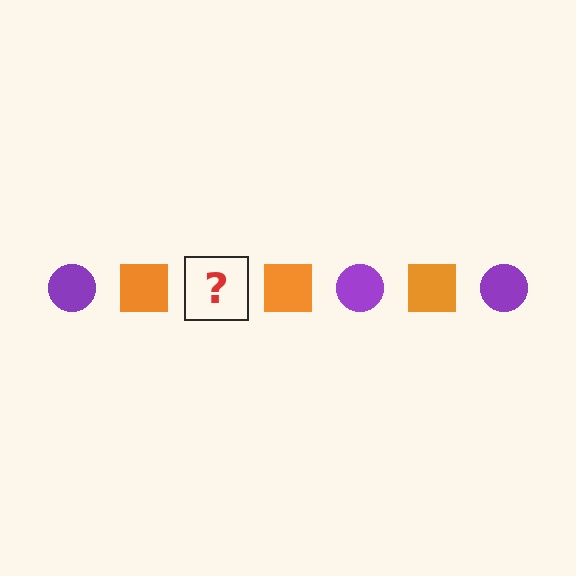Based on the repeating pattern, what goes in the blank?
The blank should be a purple circle.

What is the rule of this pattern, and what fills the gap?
The rule is that the pattern alternates between purple circle and orange square. The gap should be filled with a purple circle.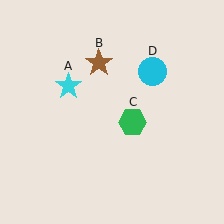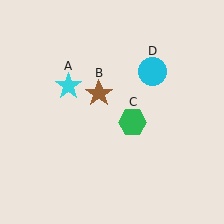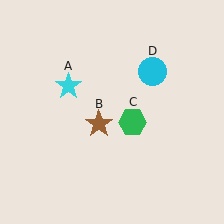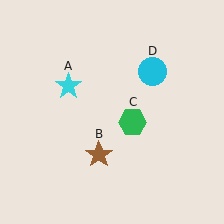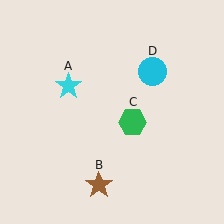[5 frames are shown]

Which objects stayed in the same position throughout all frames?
Cyan star (object A) and green hexagon (object C) and cyan circle (object D) remained stationary.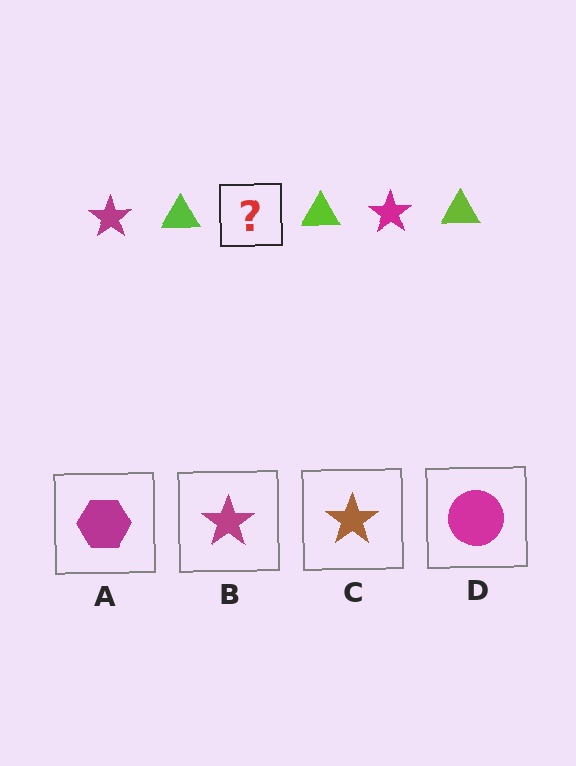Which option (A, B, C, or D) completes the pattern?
B.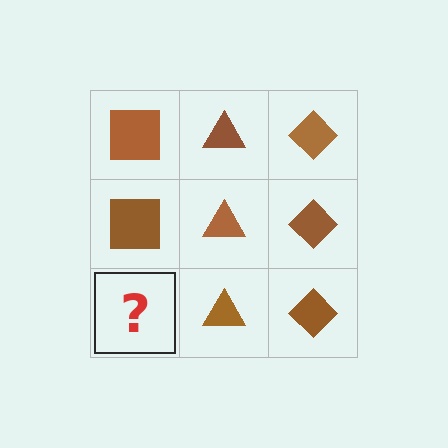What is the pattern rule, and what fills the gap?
The rule is that each column has a consistent shape. The gap should be filled with a brown square.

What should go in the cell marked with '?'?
The missing cell should contain a brown square.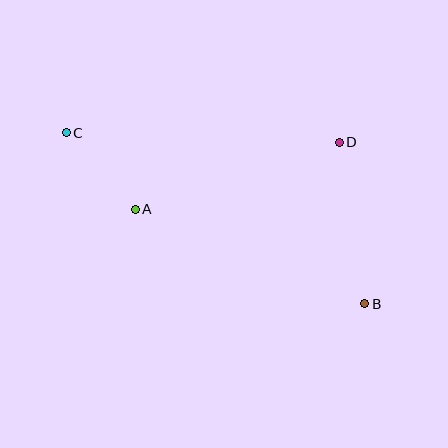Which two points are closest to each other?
Points A and C are closest to each other.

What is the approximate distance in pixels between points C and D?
The distance between C and D is approximately 274 pixels.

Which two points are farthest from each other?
Points B and C are farthest from each other.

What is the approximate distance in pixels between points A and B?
The distance between A and B is approximately 249 pixels.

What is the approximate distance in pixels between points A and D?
The distance between A and D is approximately 215 pixels.